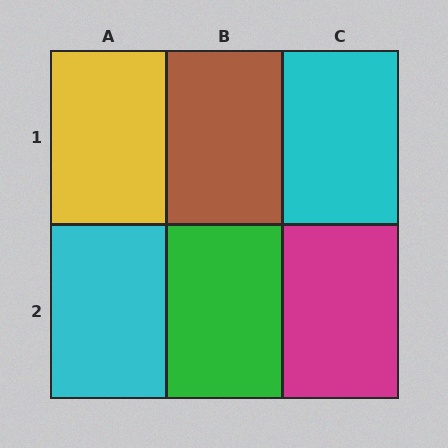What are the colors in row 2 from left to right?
Cyan, green, magenta.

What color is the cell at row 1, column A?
Yellow.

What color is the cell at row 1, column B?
Brown.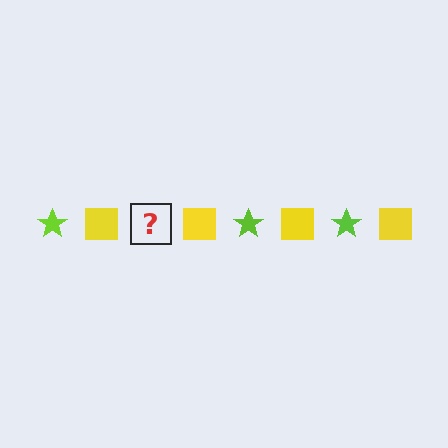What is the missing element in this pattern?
The missing element is a lime star.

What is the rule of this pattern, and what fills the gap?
The rule is that the pattern alternates between lime star and yellow square. The gap should be filled with a lime star.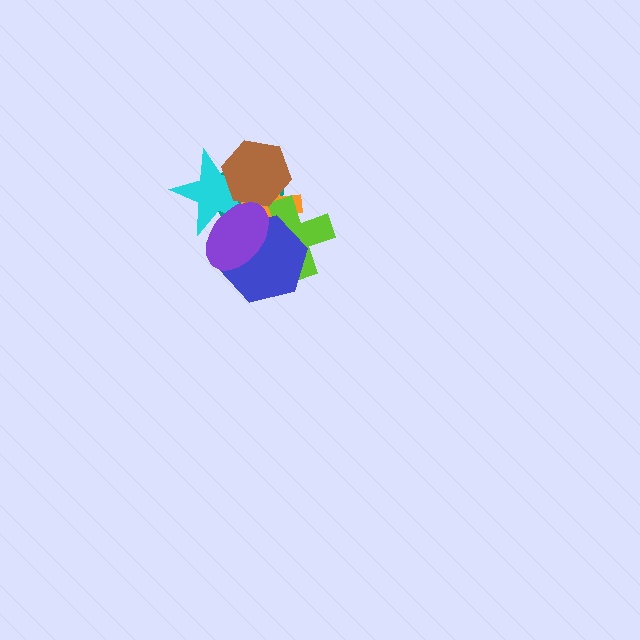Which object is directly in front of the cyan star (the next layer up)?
The brown hexagon is directly in front of the cyan star.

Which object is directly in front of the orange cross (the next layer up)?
The cyan star is directly in front of the orange cross.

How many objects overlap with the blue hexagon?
4 objects overlap with the blue hexagon.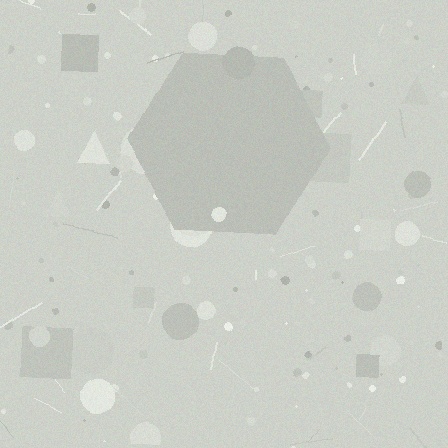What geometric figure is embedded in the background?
A hexagon is embedded in the background.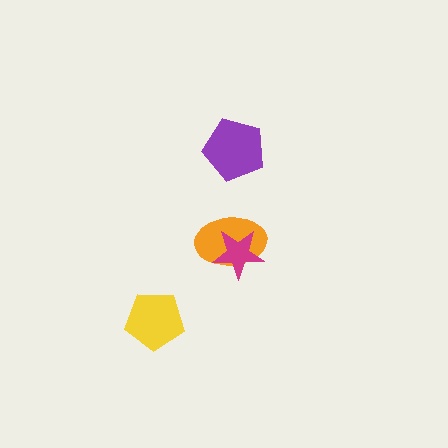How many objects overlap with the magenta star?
1 object overlaps with the magenta star.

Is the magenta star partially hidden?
No, no other shape covers it.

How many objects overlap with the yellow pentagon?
0 objects overlap with the yellow pentagon.